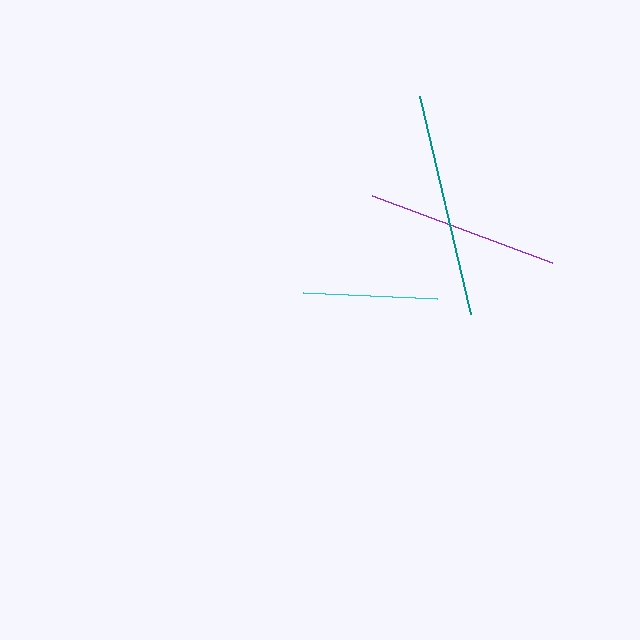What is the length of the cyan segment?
The cyan segment is approximately 134 pixels long.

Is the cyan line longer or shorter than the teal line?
The teal line is longer than the cyan line.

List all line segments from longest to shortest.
From longest to shortest: teal, purple, cyan.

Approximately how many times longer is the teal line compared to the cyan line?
The teal line is approximately 1.7 times the length of the cyan line.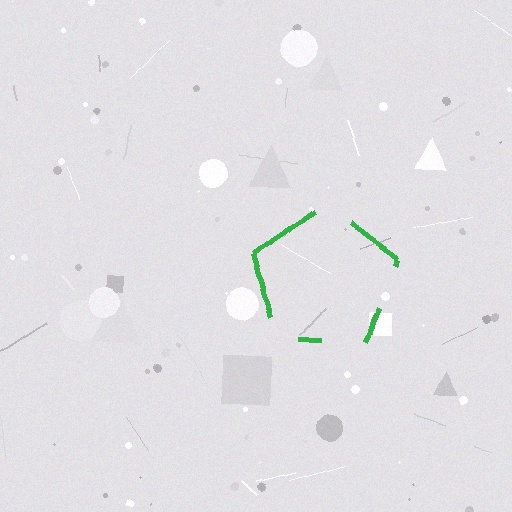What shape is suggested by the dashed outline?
The dashed outline suggests a pentagon.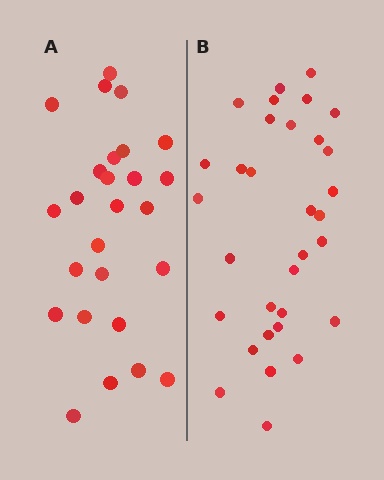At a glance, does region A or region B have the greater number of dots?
Region B (the right region) has more dots.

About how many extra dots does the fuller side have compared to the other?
Region B has about 6 more dots than region A.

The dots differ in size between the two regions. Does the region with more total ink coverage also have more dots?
No. Region A has more total ink coverage because its dots are larger, but region B actually contains more individual dots. Total area can be misleading — the number of items is what matters here.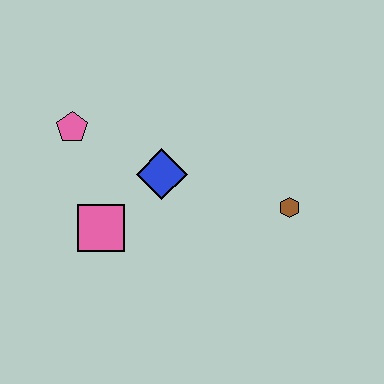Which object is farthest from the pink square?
The brown hexagon is farthest from the pink square.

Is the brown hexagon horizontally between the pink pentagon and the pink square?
No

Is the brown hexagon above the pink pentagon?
No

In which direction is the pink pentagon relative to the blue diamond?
The pink pentagon is to the left of the blue diamond.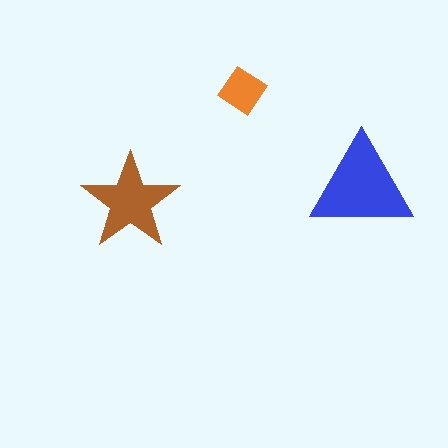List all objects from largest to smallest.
The blue triangle, the brown star, the orange diamond.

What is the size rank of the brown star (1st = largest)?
2nd.